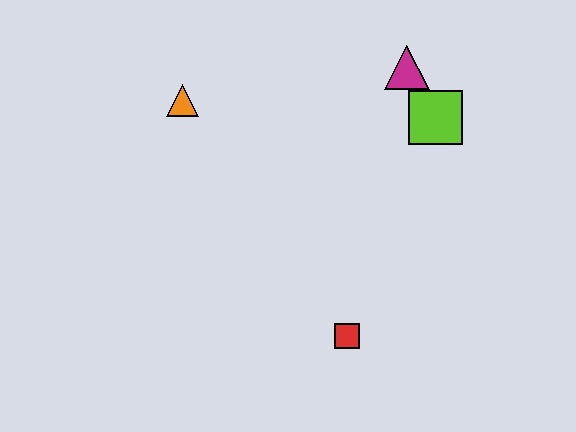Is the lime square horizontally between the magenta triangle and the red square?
No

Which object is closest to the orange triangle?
The magenta triangle is closest to the orange triangle.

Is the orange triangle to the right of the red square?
No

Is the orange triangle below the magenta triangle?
Yes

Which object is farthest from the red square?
The orange triangle is farthest from the red square.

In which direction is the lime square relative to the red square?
The lime square is above the red square.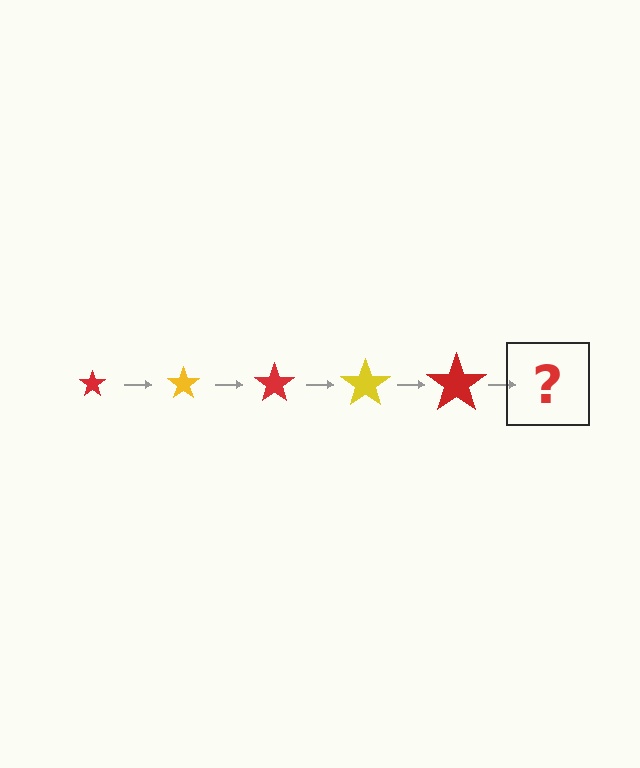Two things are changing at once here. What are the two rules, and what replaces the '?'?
The two rules are that the star grows larger each step and the color cycles through red and yellow. The '?' should be a yellow star, larger than the previous one.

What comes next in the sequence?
The next element should be a yellow star, larger than the previous one.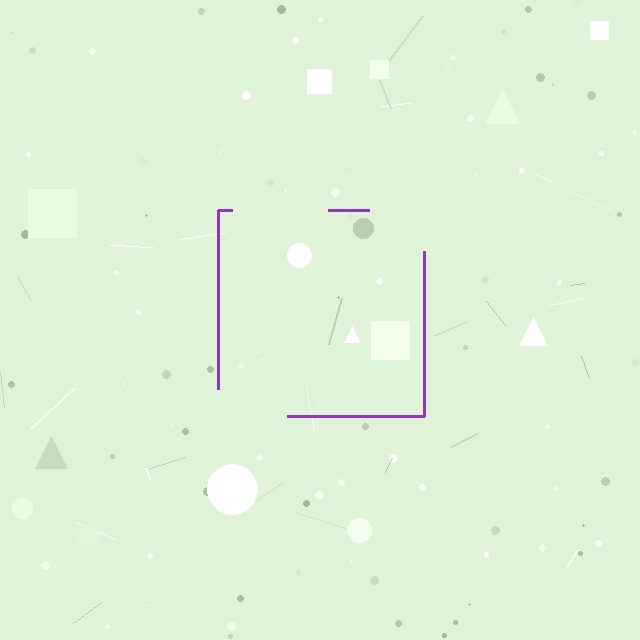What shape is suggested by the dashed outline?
The dashed outline suggests a square.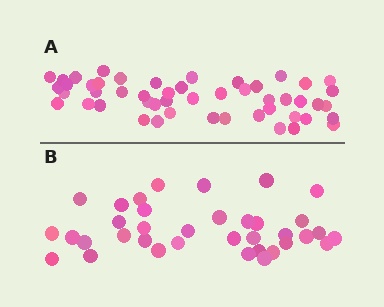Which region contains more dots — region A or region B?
Region A (the top region) has more dots.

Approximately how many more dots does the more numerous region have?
Region A has approximately 15 more dots than region B.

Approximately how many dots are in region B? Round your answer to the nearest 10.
About 40 dots. (The exact count is 36, which rounds to 40.)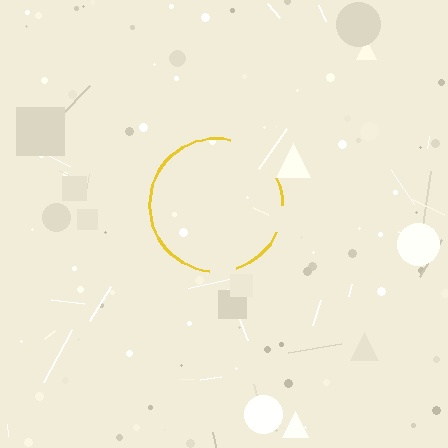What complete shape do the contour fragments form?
The contour fragments form a circle.